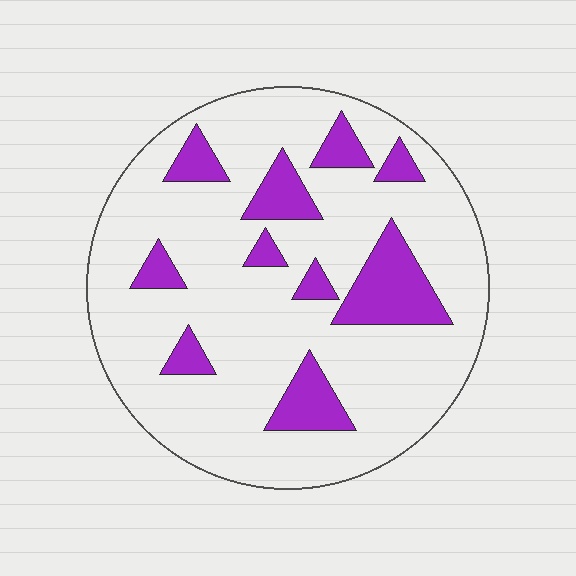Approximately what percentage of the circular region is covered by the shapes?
Approximately 20%.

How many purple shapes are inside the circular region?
10.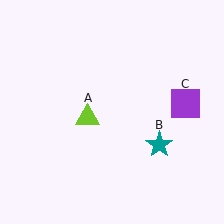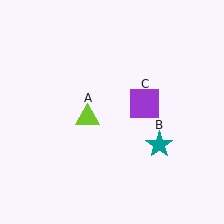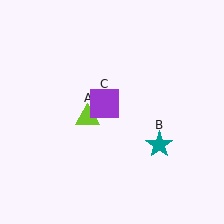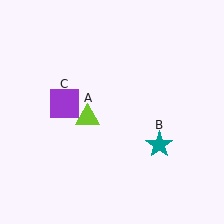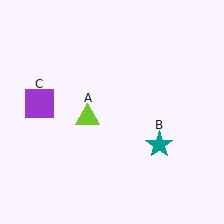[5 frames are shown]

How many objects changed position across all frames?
1 object changed position: purple square (object C).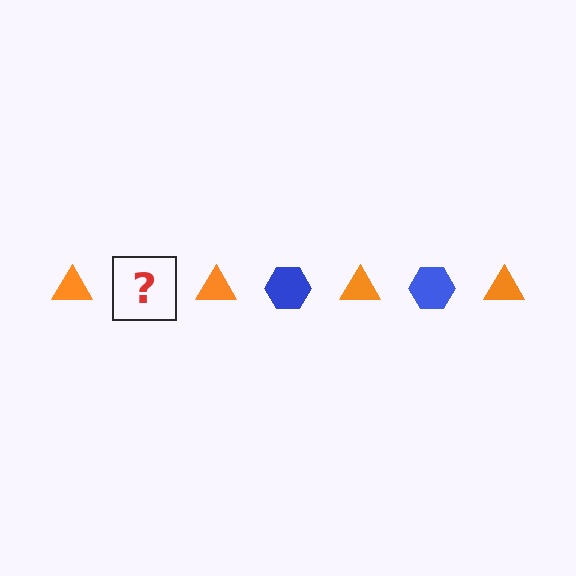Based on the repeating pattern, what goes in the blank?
The blank should be a blue hexagon.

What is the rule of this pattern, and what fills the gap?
The rule is that the pattern alternates between orange triangle and blue hexagon. The gap should be filled with a blue hexagon.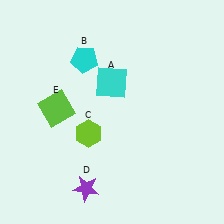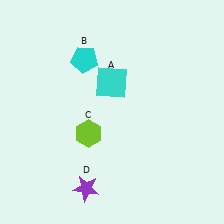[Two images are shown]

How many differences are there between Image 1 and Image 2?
There is 1 difference between the two images.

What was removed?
The lime square (E) was removed in Image 2.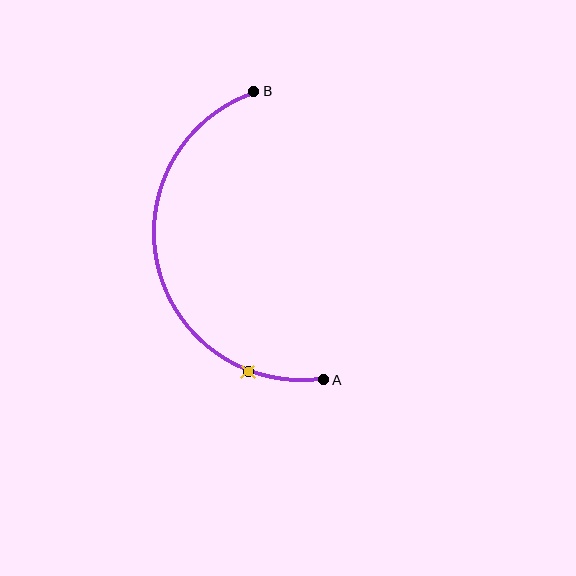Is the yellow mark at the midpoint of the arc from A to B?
No. The yellow mark lies on the arc but is closer to endpoint A. The arc midpoint would be at the point on the curve equidistant along the arc from both A and B.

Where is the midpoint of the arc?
The arc midpoint is the point on the curve farthest from the straight line joining A and B. It sits to the left of that line.